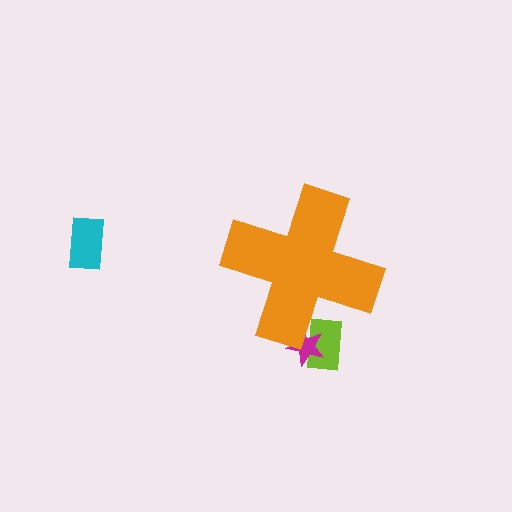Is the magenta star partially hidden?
Yes, the magenta star is partially hidden behind the orange cross.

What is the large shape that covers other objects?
An orange cross.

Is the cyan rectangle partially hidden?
No, the cyan rectangle is fully visible.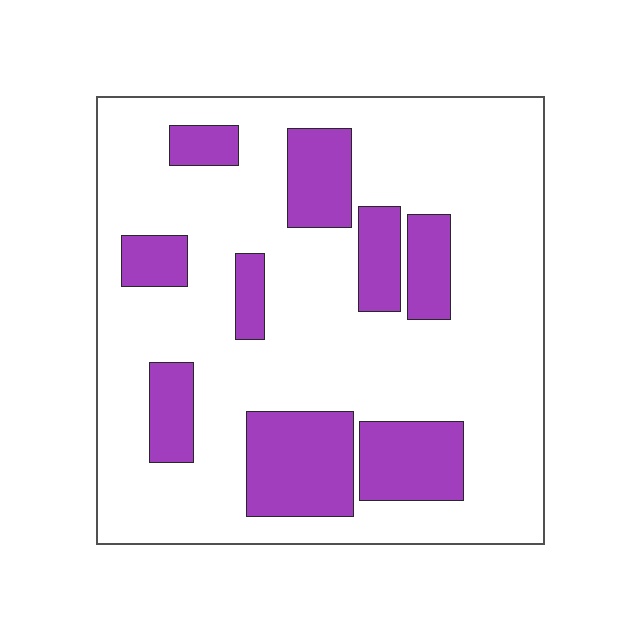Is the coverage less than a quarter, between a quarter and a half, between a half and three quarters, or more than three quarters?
Less than a quarter.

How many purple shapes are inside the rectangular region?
9.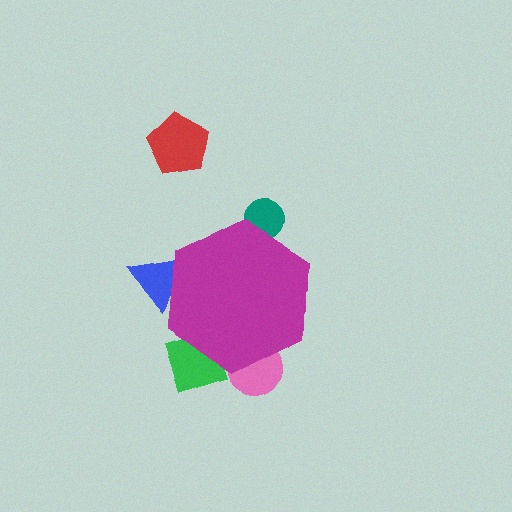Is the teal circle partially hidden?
Yes, the teal circle is partially hidden behind the magenta hexagon.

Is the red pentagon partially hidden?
No, the red pentagon is fully visible.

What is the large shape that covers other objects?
A magenta hexagon.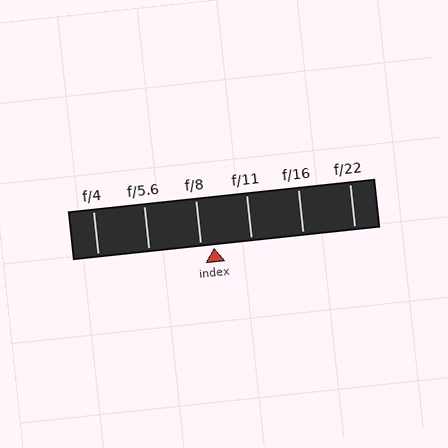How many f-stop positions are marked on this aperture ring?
There are 6 f-stop positions marked.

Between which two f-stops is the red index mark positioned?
The index mark is between f/8 and f/11.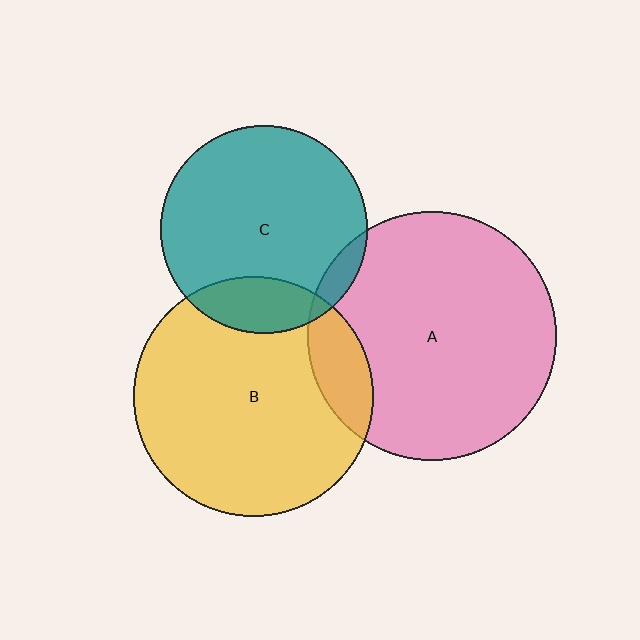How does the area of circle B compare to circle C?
Approximately 1.3 times.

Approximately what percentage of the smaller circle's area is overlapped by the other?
Approximately 5%.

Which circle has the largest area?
Circle A (pink).